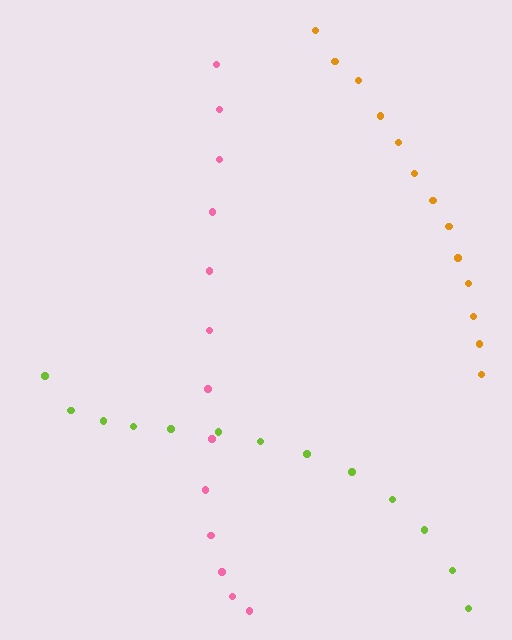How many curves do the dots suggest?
There are 3 distinct paths.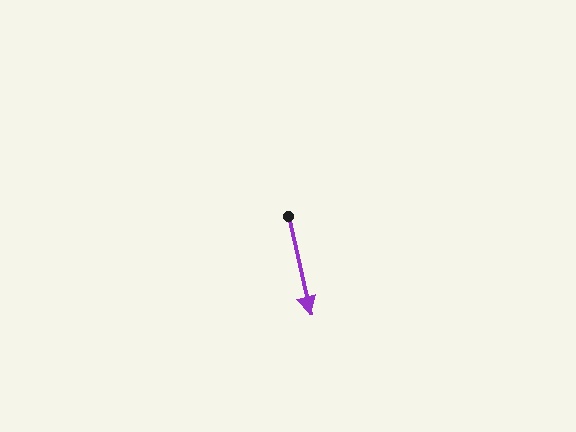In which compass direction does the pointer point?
South.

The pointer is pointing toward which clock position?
Roughly 6 o'clock.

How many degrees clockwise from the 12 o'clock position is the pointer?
Approximately 167 degrees.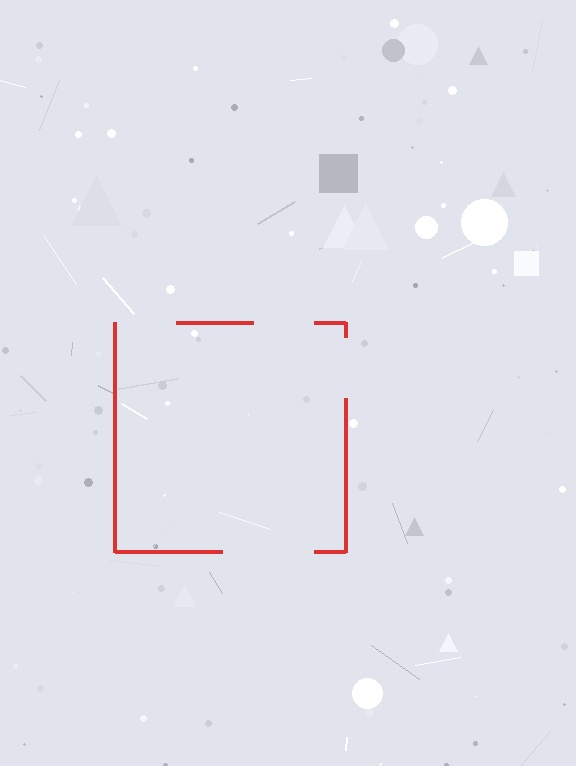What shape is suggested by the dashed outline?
The dashed outline suggests a square.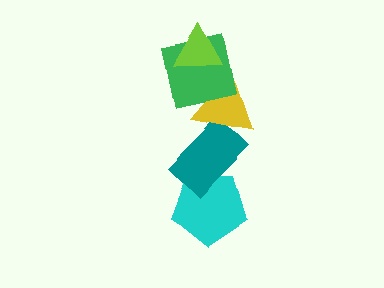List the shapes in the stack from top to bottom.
From top to bottom: the lime triangle, the green square, the yellow triangle, the teal rectangle, the cyan pentagon.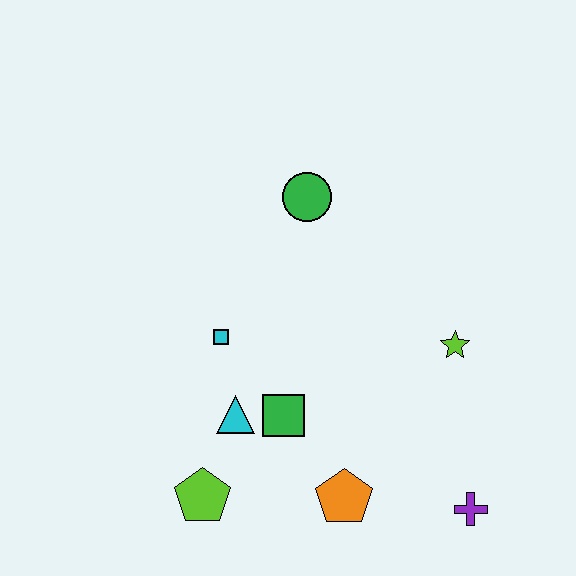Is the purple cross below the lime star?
Yes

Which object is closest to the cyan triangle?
The green square is closest to the cyan triangle.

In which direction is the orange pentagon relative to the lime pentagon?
The orange pentagon is to the right of the lime pentagon.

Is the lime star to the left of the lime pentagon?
No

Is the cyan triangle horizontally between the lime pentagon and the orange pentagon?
Yes